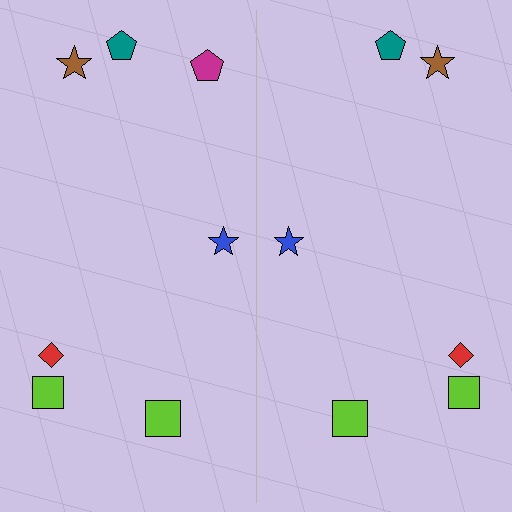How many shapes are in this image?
There are 13 shapes in this image.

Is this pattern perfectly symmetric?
No, the pattern is not perfectly symmetric. A magenta pentagon is missing from the right side.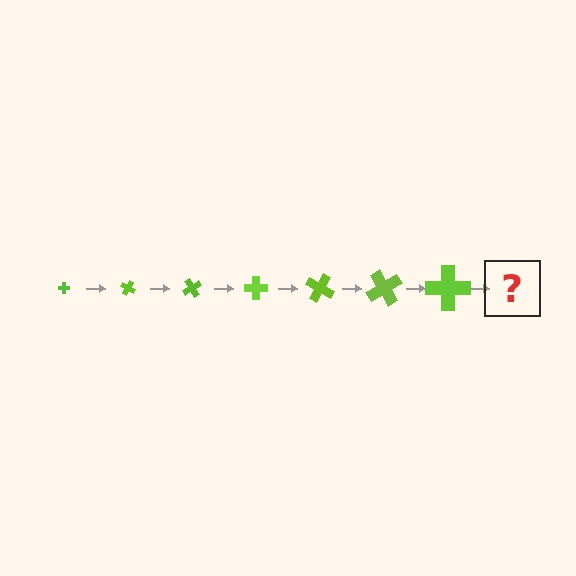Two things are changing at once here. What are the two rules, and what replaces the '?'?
The two rules are that the cross grows larger each step and it rotates 30 degrees each step. The '?' should be a cross, larger than the previous one and rotated 210 degrees from the start.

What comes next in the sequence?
The next element should be a cross, larger than the previous one and rotated 210 degrees from the start.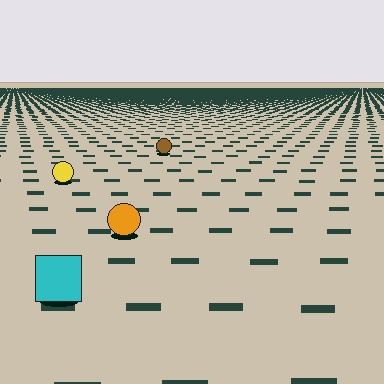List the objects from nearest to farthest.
From nearest to farthest: the cyan square, the orange circle, the yellow circle, the brown circle.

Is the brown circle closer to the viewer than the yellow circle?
No. The yellow circle is closer — you can tell from the texture gradient: the ground texture is coarser near it.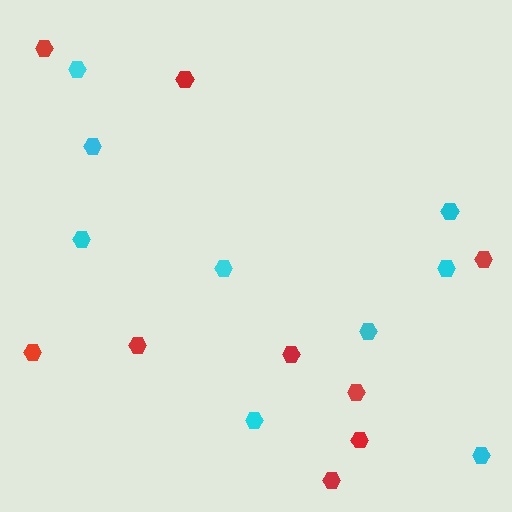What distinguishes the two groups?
There are 2 groups: one group of red hexagons (9) and one group of cyan hexagons (9).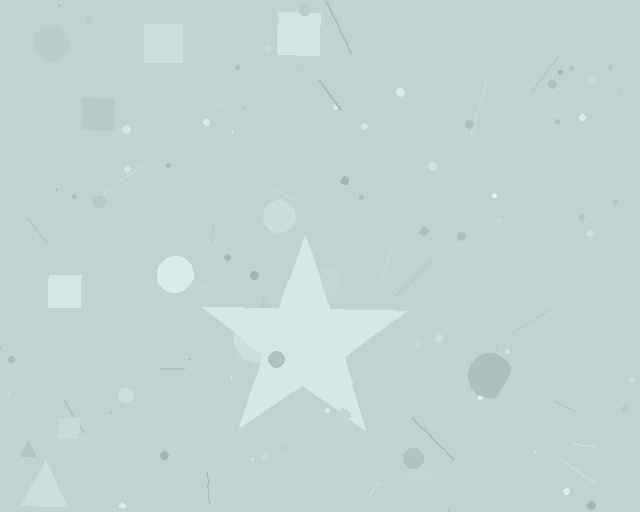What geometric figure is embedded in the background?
A star is embedded in the background.